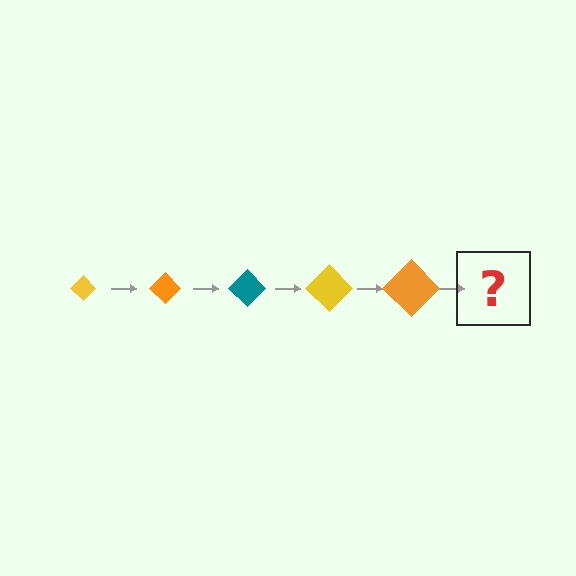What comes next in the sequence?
The next element should be a teal diamond, larger than the previous one.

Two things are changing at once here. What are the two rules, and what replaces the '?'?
The two rules are that the diamond grows larger each step and the color cycles through yellow, orange, and teal. The '?' should be a teal diamond, larger than the previous one.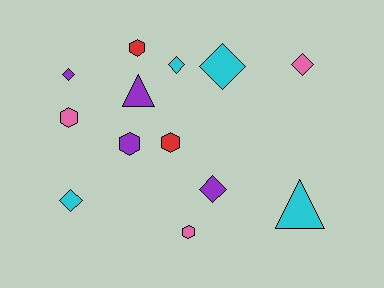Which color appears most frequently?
Cyan, with 4 objects.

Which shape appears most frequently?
Diamond, with 6 objects.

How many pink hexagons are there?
There are 2 pink hexagons.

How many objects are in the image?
There are 13 objects.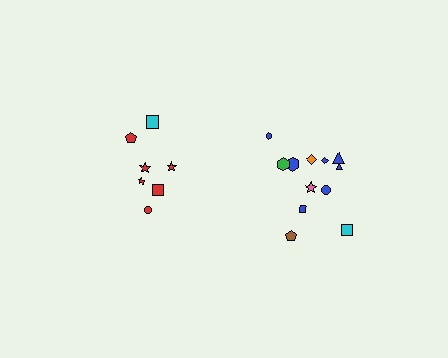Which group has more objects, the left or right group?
The right group.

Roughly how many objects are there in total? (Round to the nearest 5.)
Roughly 20 objects in total.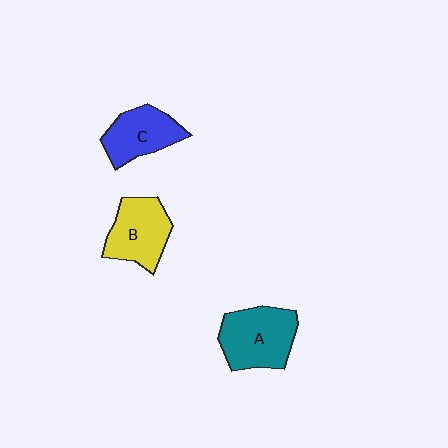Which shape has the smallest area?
Shape C (blue).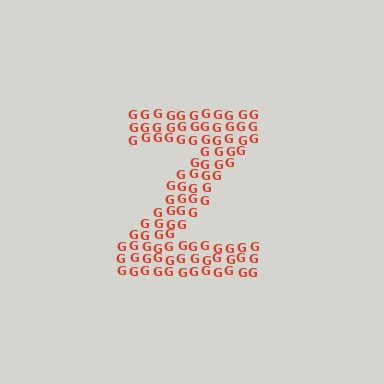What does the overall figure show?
The overall figure shows the letter Z.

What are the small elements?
The small elements are letter G's.